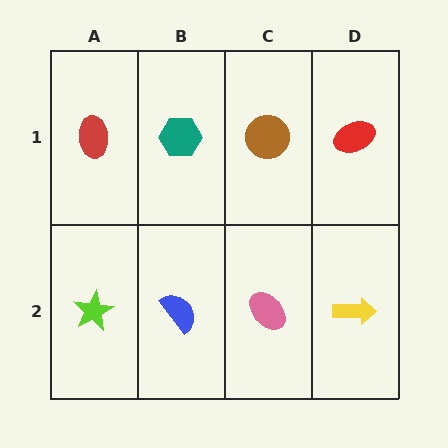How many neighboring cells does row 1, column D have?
2.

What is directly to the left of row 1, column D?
A brown circle.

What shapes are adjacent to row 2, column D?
A red ellipse (row 1, column D), a pink ellipse (row 2, column C).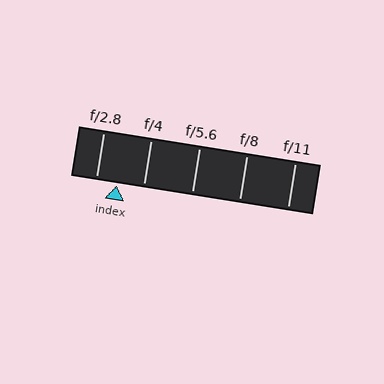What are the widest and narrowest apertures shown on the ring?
The widest aperture shown is f/2.8 and the narrowest is f/11.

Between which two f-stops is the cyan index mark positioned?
The index mark is between f/2.8 and f/4.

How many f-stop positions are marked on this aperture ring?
There are 5 f-stop positions marked.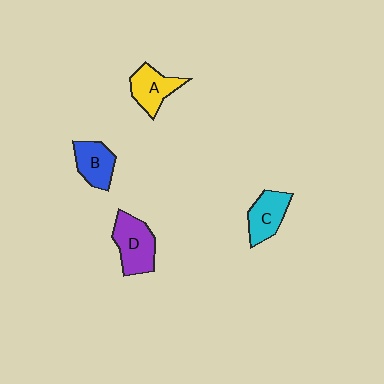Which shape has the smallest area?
Shape B (blue).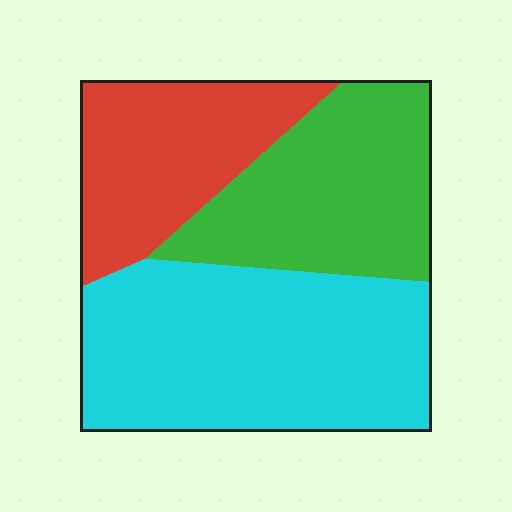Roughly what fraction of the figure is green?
Green covers 30% of the figure.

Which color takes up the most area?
Cyan, at roughly 45%.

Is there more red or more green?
Green.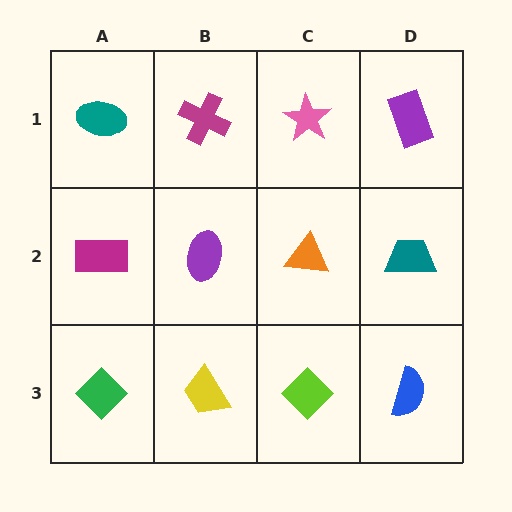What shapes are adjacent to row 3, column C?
An orange triangle (row 2, column C), a yellow trapezoid (row 3, column B), a blue semicircle (row 3, column D).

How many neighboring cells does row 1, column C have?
3.